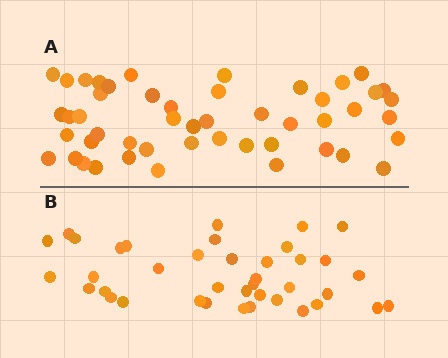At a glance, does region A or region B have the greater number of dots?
Region A (the top region) has more dots.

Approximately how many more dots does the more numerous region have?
Region A has roughly 10 or so more dots than region B.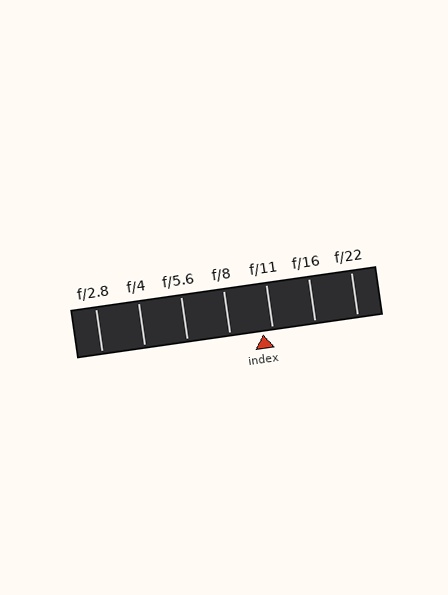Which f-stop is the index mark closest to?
The index mark is closest to f/11.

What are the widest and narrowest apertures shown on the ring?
The widest aperture shown is f/2.8 and the narrowest is f/22.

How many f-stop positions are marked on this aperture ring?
There are 7 f-stop positions marked.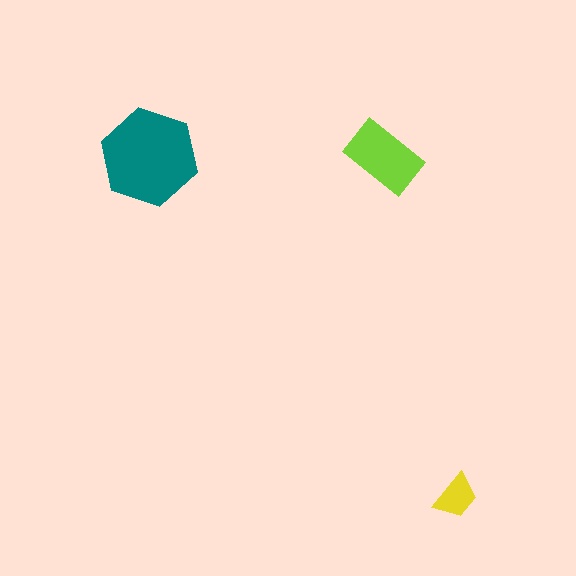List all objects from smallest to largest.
The yellow trapezoid, the lime rectangle, the teal hexagon.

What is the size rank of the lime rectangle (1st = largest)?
2nd.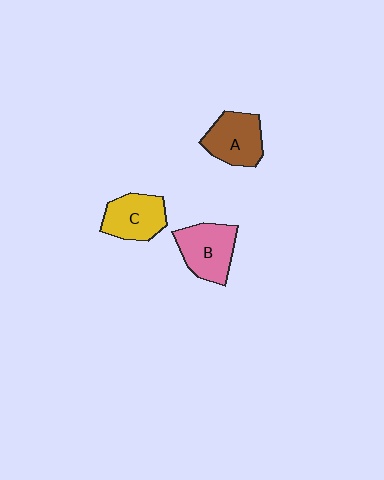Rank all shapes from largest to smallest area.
From largest to smallest: B (pink), A (brown), C (yellow).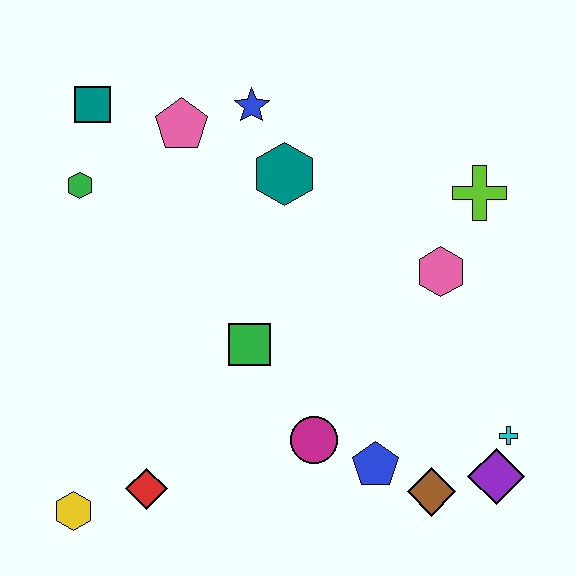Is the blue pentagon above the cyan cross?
No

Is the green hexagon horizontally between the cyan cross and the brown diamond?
No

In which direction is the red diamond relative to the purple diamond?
The red diamond is to the left of the purple diamond.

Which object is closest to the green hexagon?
The teal square is closest to the green hexagon.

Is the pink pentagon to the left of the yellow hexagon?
No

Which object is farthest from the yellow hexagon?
The lime cross is farthest from the yellow hexagon.